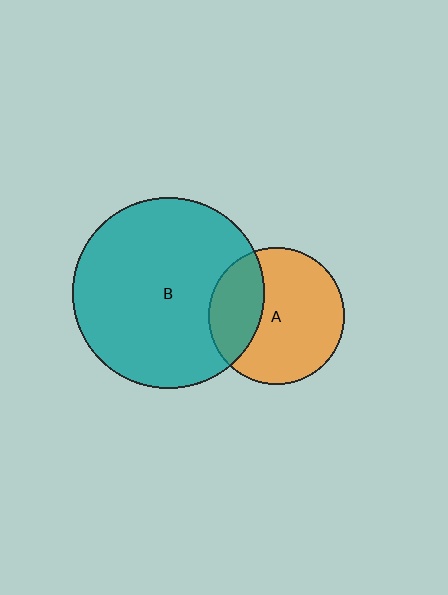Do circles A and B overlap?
Yes.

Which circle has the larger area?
Circle B (teal).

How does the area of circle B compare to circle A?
Approximately 2.0 times.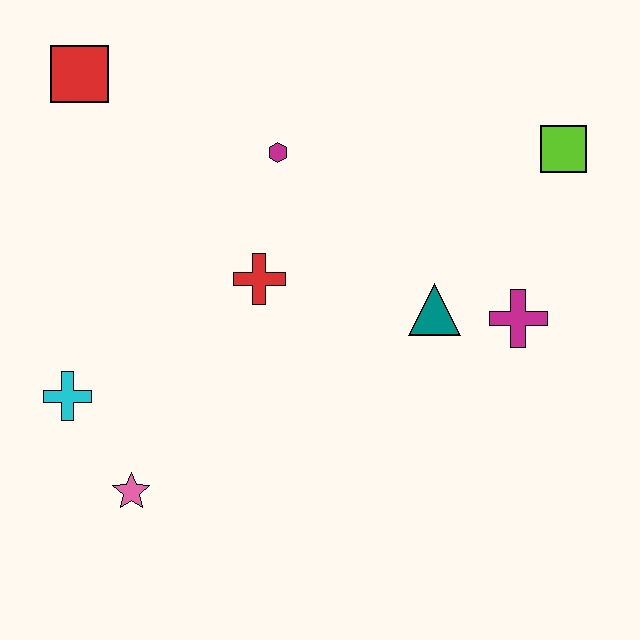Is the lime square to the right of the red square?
Yes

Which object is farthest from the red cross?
The lime square is farthest from the red cross.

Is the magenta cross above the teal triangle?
No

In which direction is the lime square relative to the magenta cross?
The lime square is above the magenta cross.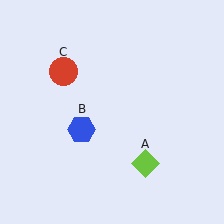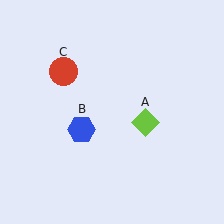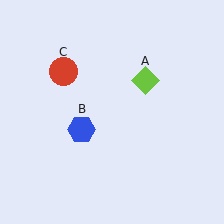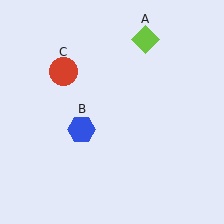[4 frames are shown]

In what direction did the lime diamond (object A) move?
The lime diamond (object A) moved up.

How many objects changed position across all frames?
1 object changed position: lime diamond (object A).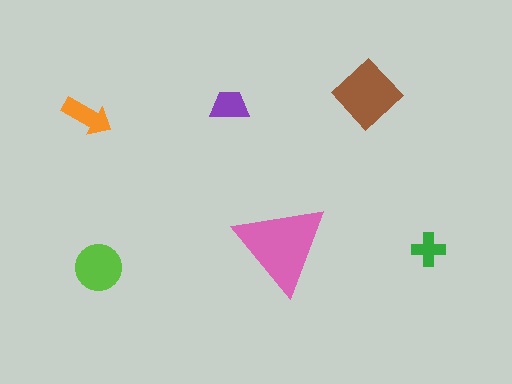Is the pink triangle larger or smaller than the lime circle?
Larger.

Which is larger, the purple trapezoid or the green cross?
The purple trapezoid.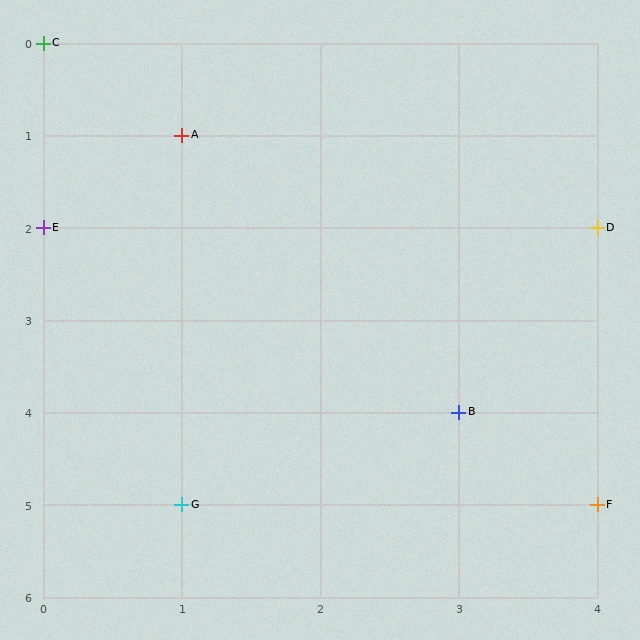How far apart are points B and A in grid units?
Points B and A are 2 columns and 3 rows apart (about 3.6 grid units diagonally).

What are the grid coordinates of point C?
Point C is at grid coordinates (0, 0).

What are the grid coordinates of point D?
Point D is at grid coordinates (4, 2).